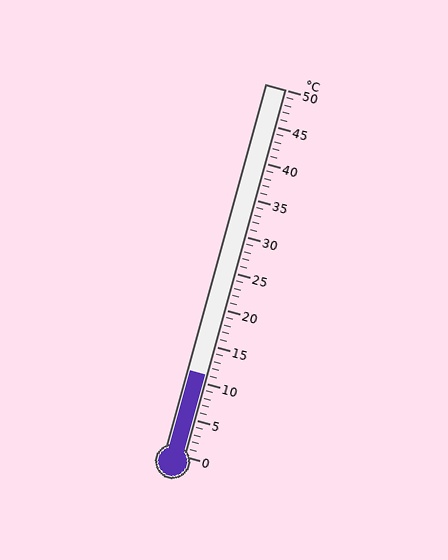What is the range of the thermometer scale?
The thermometer scale ranges from 0°C to 50°C.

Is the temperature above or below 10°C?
The temperature is above 10°C.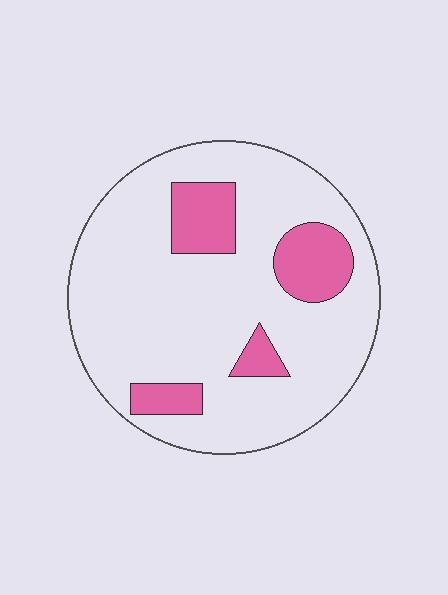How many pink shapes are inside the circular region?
4.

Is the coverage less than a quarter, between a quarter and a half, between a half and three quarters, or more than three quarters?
Less than a quarter.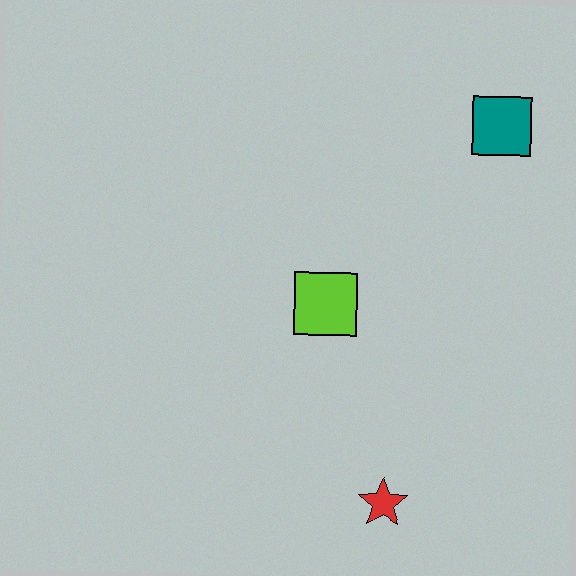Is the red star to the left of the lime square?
No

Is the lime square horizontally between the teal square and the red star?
No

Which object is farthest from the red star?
The teal square is farthest from the red star.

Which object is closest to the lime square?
The red star is closest to the lime square.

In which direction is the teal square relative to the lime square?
The teal square is above the lime square.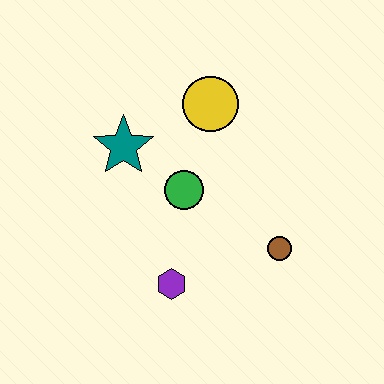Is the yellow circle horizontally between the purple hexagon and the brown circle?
Yes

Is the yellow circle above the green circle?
Yes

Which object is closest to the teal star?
The green circle is closest to the teal star.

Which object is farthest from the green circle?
The brown circle is farthest from the green circle.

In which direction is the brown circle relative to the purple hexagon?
The brown circle is to the right of the purple hexagon.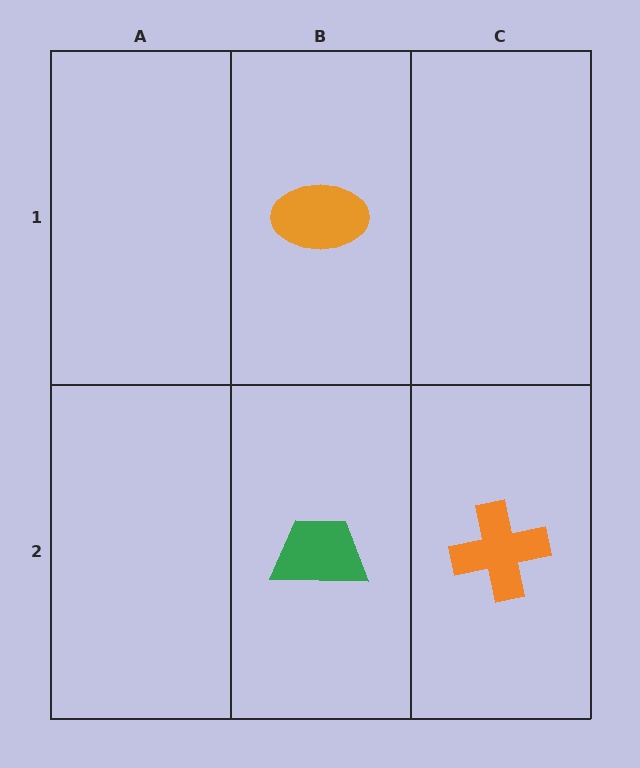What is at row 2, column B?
A green trapezoid.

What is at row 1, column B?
An orange ellipse.